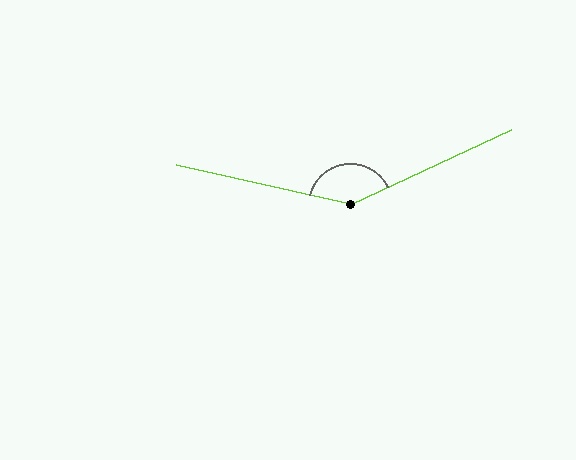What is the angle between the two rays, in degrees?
Approximately 142 degrees.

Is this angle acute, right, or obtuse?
It is obtuse.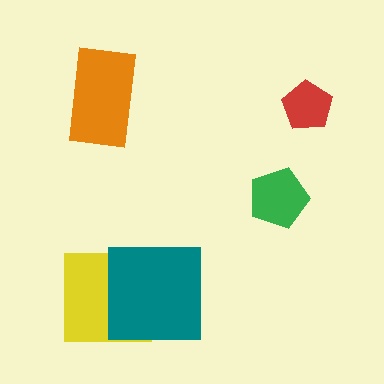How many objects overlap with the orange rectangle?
0 objects overlap with the orange rectangle.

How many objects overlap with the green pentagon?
0 objects overlap with the green pentagon.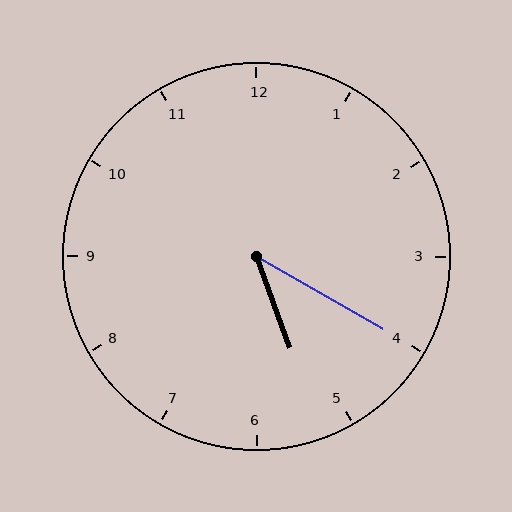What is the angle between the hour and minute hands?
Approximately 40 degrees.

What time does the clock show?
5:20.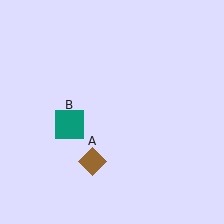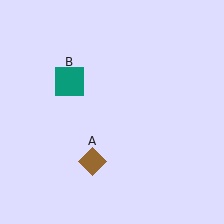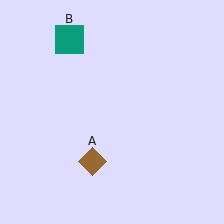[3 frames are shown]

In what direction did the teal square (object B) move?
The teal square (object B) moved up.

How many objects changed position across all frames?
1 object changed position: teal square (object B).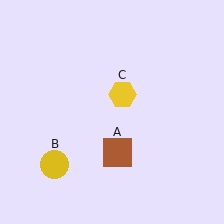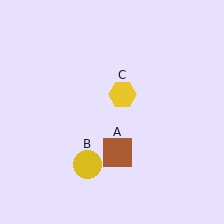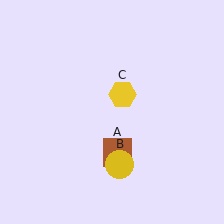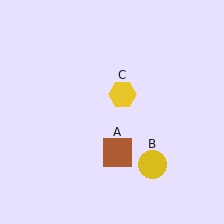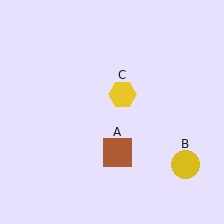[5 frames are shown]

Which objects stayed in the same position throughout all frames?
Brown square (object A) and yellow hexagon (object C) remained stationary.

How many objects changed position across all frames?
1 object changed position: yellow circle (object B).